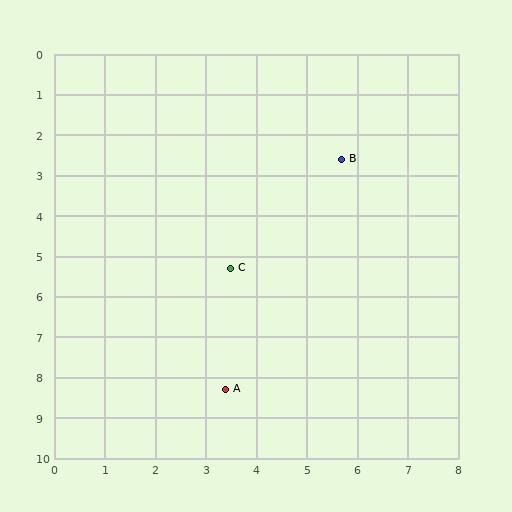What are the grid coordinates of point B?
Point B is at approximately (5.7, 2.6).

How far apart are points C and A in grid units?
Points C and A are about 3.0 grid units apart.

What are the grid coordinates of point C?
Point C is at approximately (3.5, 5.3).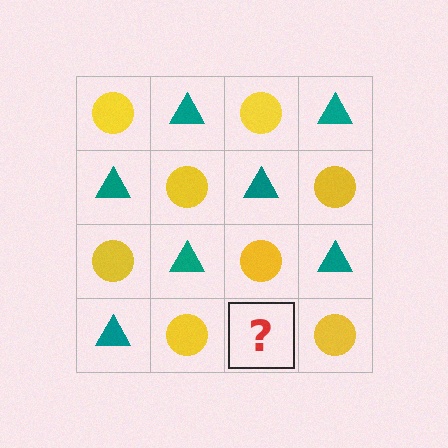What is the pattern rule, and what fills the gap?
The rule is that it alternates yellow circle and teal triangle in a checkerboard pattern. The gap should be filled with a teal triangle.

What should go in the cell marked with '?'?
The missing cell should contain a teal triangle.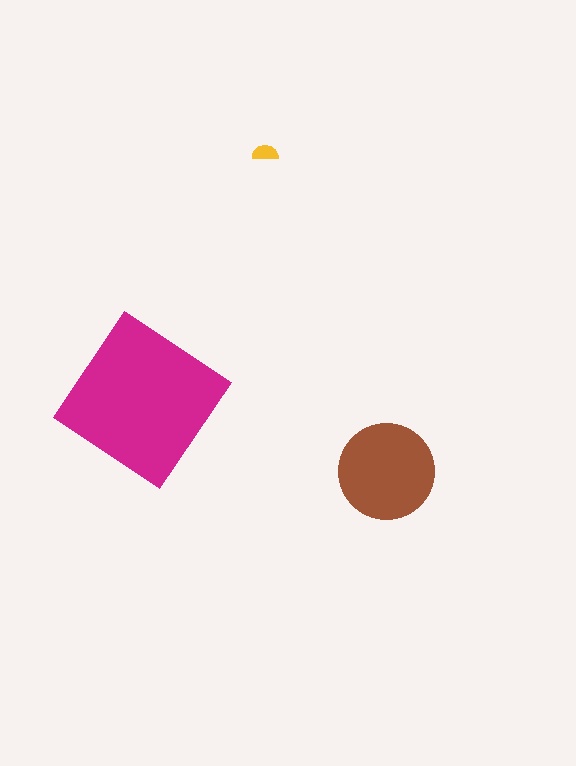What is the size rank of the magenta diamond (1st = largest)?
1st.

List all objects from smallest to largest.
The yellow semicircle, the brown circle, the magenta diamond.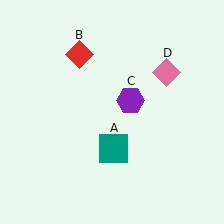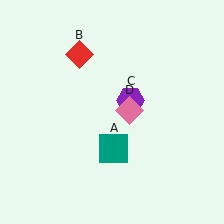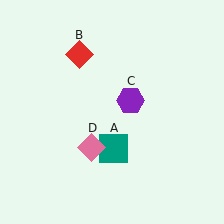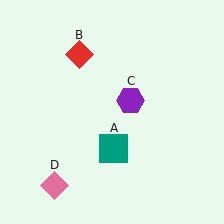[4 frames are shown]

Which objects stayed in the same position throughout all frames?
Teal square (object A) and red diamond (object B) and purple hexagon (object C) remained stationary.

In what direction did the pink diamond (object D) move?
The pink diamond (object D) moved down and to the left.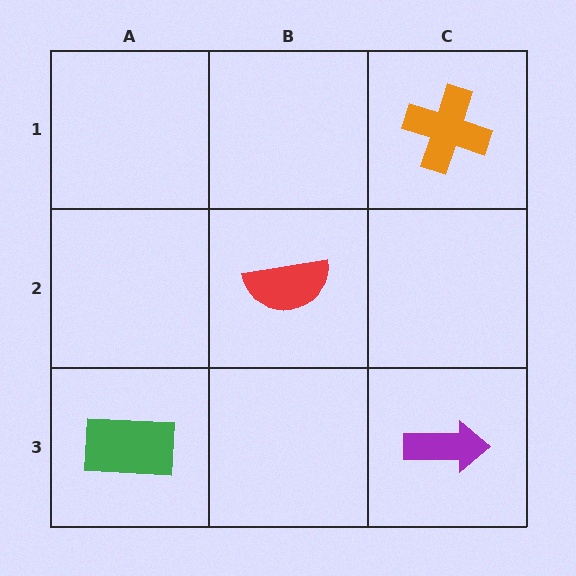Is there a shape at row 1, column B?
No, that cell is empty.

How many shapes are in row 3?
2 shapes.